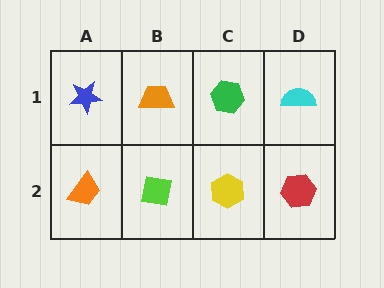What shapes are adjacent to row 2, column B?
An orange trapezoid (row 1, column B), an orange trapezoid (row 2, column A), a yellow hexagon (row 2, column C).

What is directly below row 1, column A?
An orange trapezoid.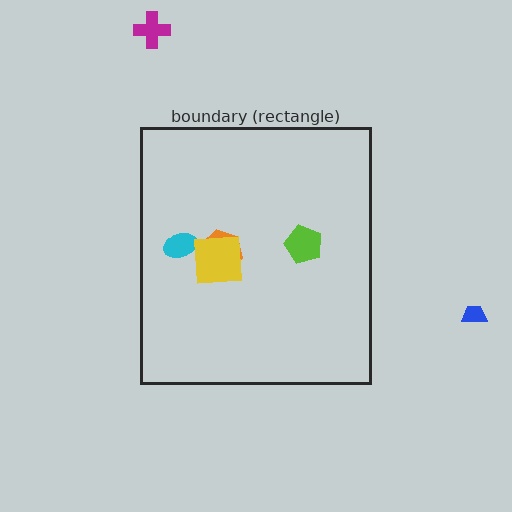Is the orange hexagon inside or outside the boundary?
Inside.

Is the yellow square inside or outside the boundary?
Inside.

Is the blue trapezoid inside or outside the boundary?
Outside.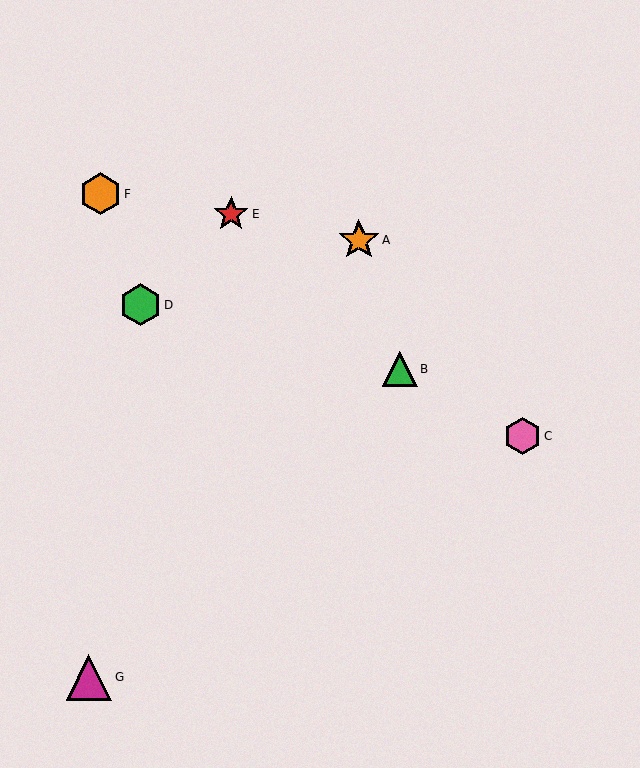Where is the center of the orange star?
The center of the orange star is at (359, 240).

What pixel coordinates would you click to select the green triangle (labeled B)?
Click at (400, 369) to select the green triangle B.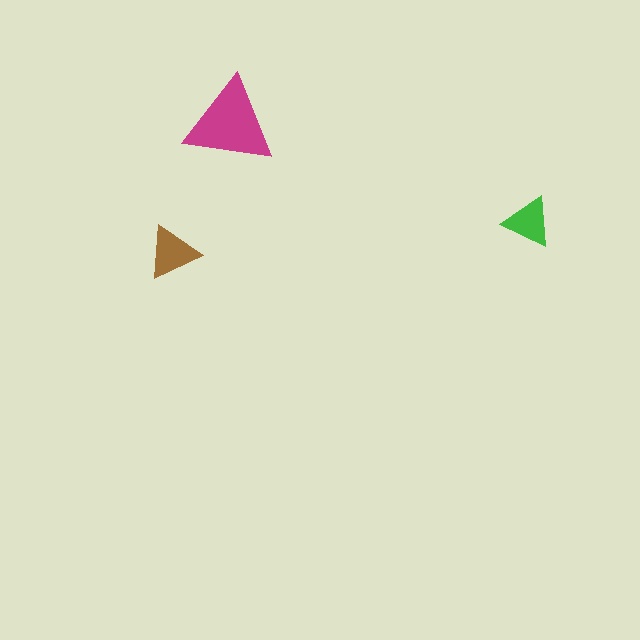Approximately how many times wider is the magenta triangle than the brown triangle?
About 1.5 times wider.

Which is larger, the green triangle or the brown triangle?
The brown one.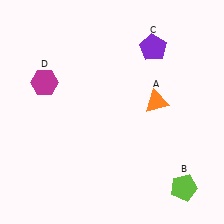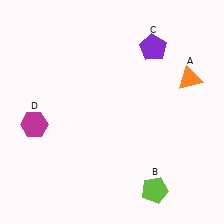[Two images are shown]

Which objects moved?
The objects that moved are: the orange triangle (A), the lime pentagon (B), the magenta hexagon (D).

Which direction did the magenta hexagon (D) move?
The magenta hexagon (D) moved down.